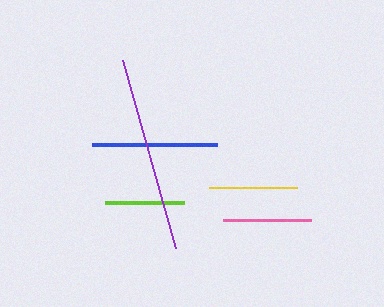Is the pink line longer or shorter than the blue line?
The blue line is longer than the pink line.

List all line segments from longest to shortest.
From longest to shortest: purple, blue, yellow, pink, lime.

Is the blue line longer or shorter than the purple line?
The purple line is longer than the blue line.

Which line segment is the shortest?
The lime line is the shortest at approximately 79 pixels.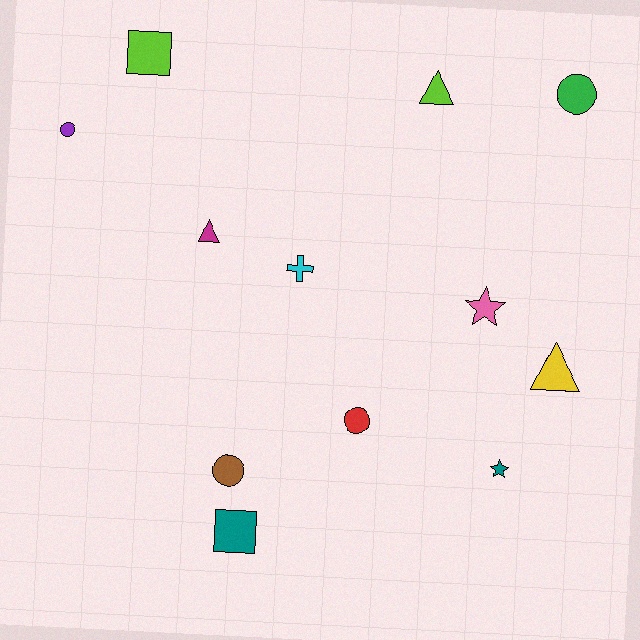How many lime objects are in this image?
There are 2 lime objects.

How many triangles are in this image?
There are 3 triangles.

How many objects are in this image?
There are 12 objects.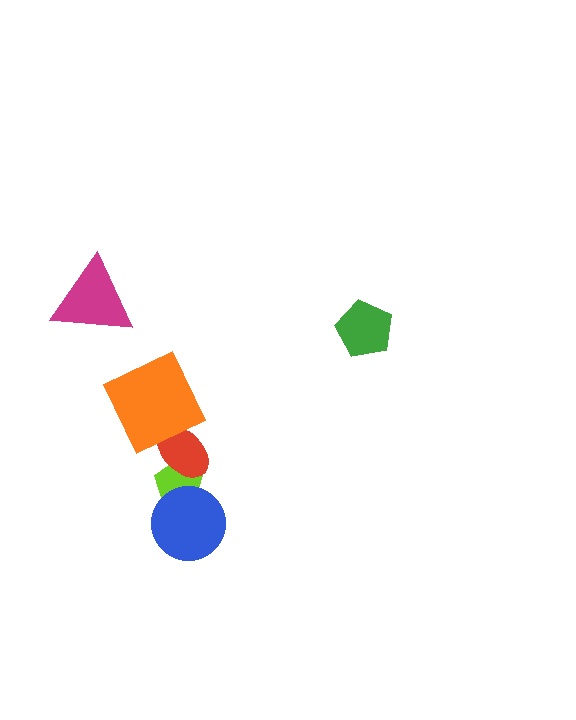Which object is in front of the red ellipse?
The orange square is in front of the red ellipse.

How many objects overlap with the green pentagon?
0 objects overlap with the green pentagon.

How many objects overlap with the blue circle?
1 object overlaps with the blue circle.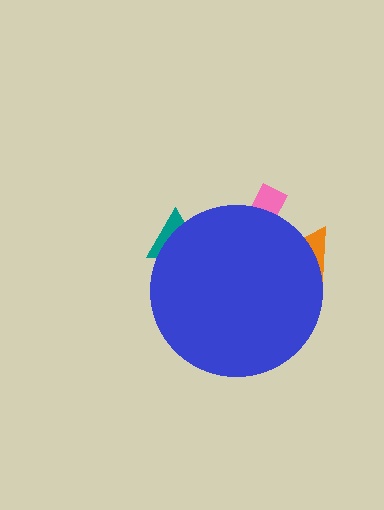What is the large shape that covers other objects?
A blue circle.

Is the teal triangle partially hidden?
Yes, the teal triangle is partially hidden behind the blue circle.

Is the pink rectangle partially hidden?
Yes, the pink rectangle is partially hidden behind the blue circle.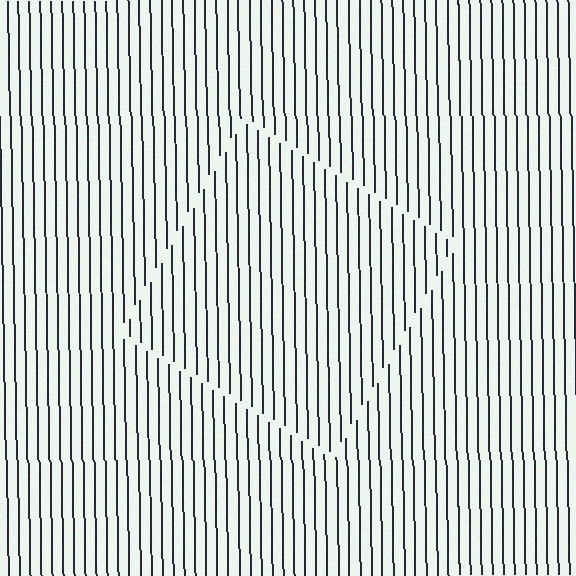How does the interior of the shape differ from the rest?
The interior of the shape contains the same grating, shifted by half a period — the contour is defined by the phase discontinuity where line-ends from the inner and outer gratings abut.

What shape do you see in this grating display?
An illusory square. The interior of the shape contains the same grating, shifted by half a period — the contour is defined by the phase discontinuity where line-ends from the inner and outer gratings abut.